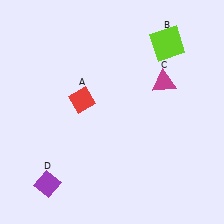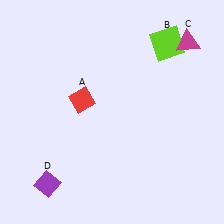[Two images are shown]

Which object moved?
The magenta triangle (C) moved up.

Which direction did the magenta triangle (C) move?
The magenta triangle (C) moved up.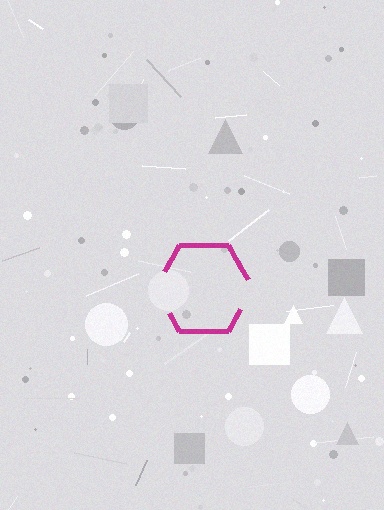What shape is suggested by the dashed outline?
The dashed outline suggests a hexagon.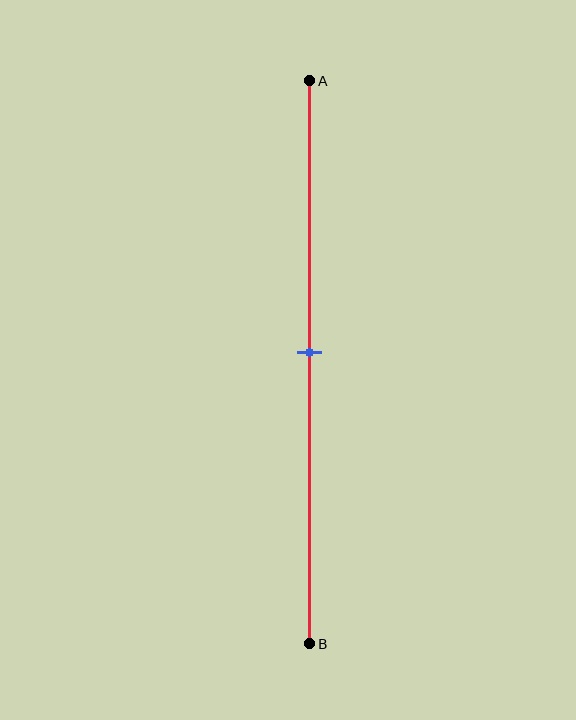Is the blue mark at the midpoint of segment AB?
Yes, the mark is approximately at the midpoint.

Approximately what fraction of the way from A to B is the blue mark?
The blue mark is approximately 50% of the way from A to B.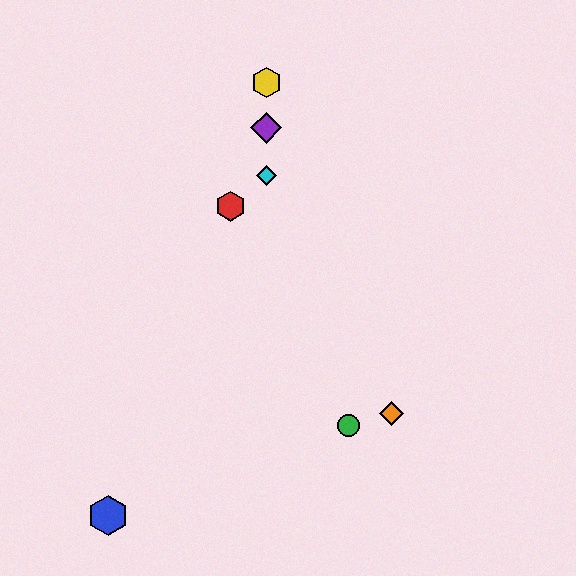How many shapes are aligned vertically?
3 shapes (the yellow hexagon, the purple diamond, the cyan diamond) are aligned vertically.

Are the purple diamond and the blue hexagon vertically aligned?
No, the purple diamond is at x≈266 and the blue hexagon is at x≈108.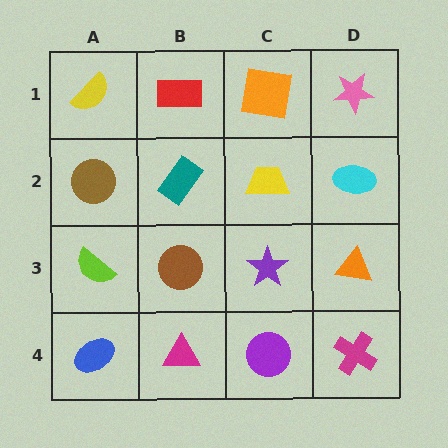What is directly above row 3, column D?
A cyan ellipse.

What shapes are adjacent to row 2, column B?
A red rectangle (row 1, column B), a brown circle (row 3, column B), a brown circle (row 2, column A), a yellow trapezoid (row 2, column C).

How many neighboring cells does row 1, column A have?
2.